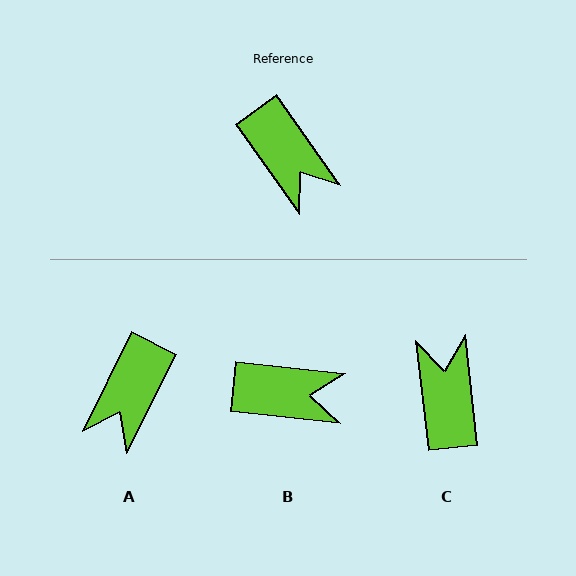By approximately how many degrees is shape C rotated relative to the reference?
Approximately 151 degrees counter-clockwise.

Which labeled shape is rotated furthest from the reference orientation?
C, about 151 degrees away.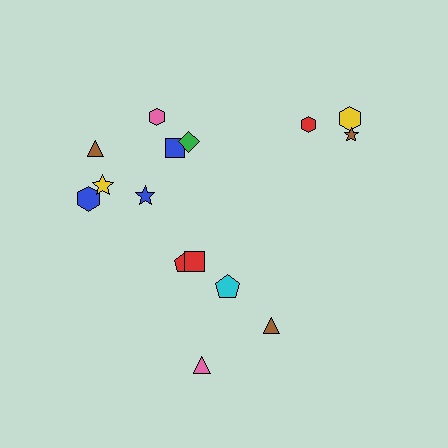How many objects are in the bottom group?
There are 5 objects.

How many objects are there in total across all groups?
There are 15 objects.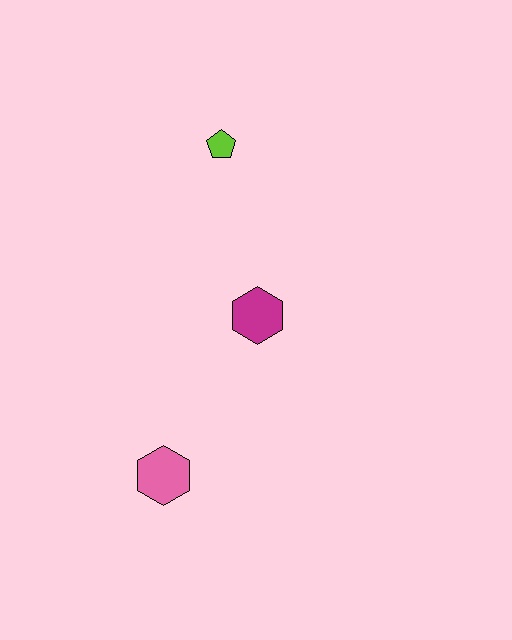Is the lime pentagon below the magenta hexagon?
No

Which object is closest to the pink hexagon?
The magenta hexagon is closest to the pink hexagon.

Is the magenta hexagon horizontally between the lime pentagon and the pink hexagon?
No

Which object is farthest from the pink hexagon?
The lime pentagon is farthest from the pink hexagon.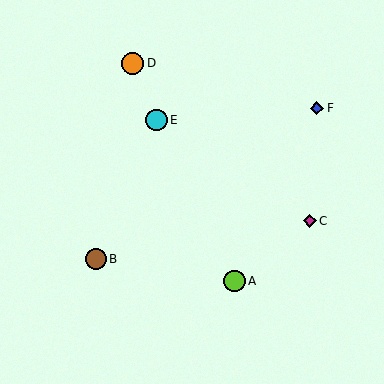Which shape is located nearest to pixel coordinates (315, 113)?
The blue diamond (labeled F) at (317, 108) is nearest to that location.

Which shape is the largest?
The orange circle (labeled D) is the largest.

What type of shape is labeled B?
Shape B is a brown circle.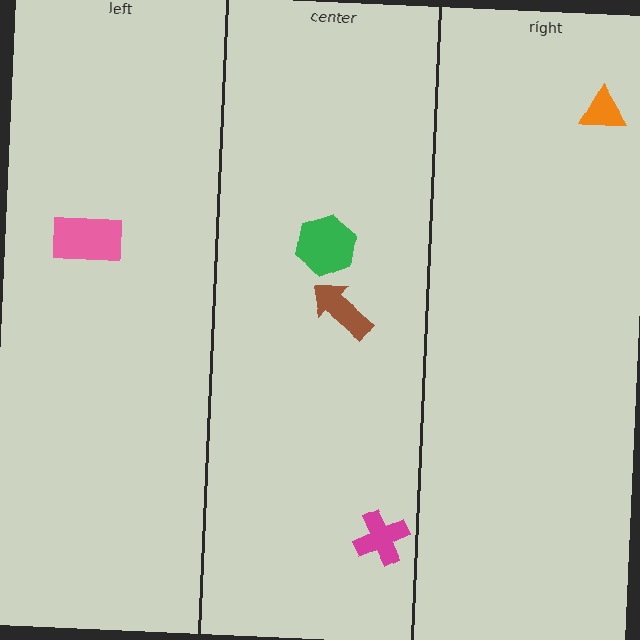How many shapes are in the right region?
1.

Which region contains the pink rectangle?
The left region.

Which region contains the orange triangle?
The right region.